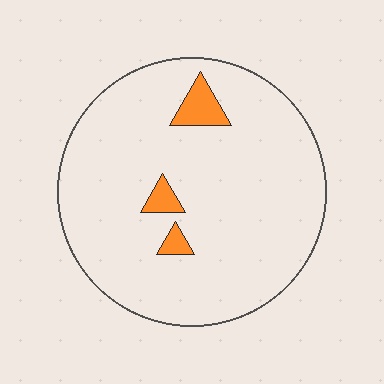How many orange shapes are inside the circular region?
3.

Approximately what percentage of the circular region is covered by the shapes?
Approximately 5%.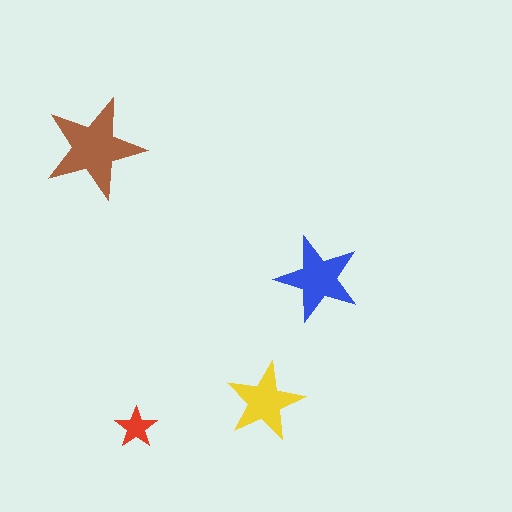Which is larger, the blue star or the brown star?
The brown one.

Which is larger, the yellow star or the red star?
The yellow one.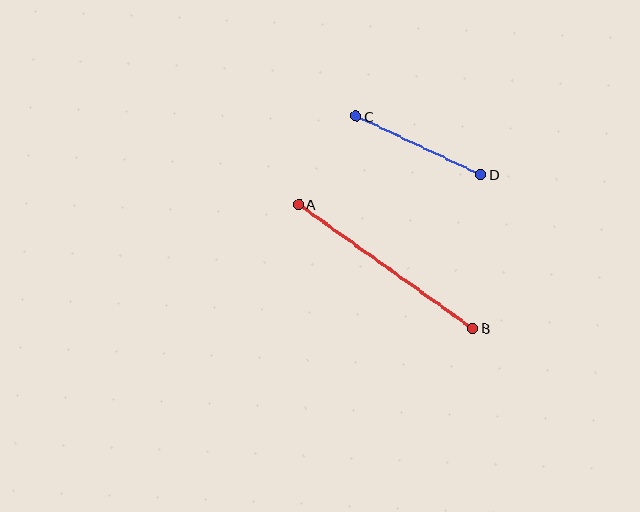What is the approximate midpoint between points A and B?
The midpoint is at approximately (385, 266) pixels.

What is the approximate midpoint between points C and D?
The midpoint is at approximately (418, 145) pixels.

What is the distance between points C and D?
The distance is approximately 137 pixels.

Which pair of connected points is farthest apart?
Points A and B are farthest apart.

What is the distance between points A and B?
The distance is approximately 214 pixels.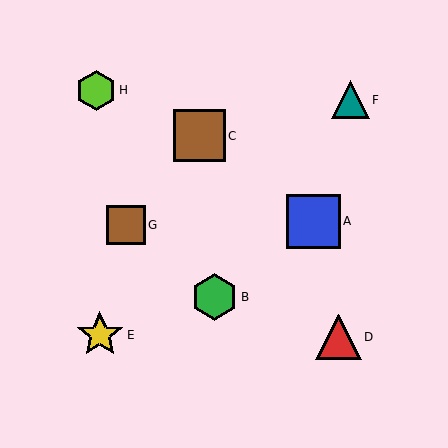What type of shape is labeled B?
Shape B is a green hexagon.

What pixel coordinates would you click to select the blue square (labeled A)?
Click at (314, 221) to select the blue square A.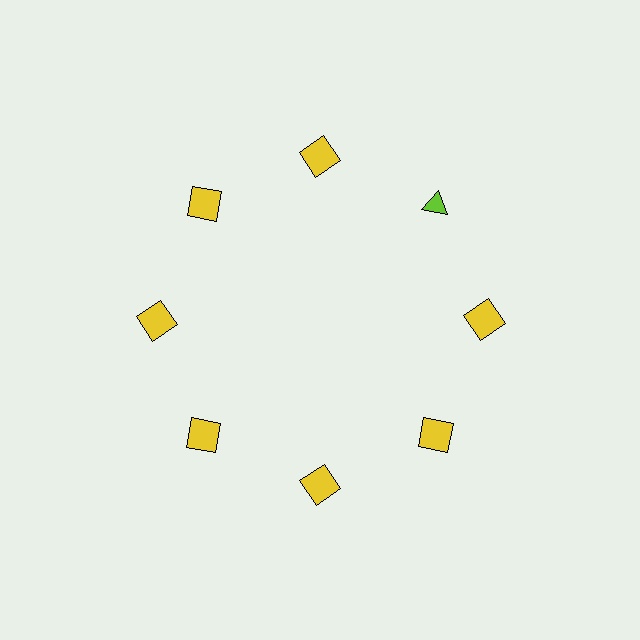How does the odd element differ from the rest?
It differs in both color (lime instead of yellow) and shape (triangle instead of square).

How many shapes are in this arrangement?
There are 8 shapes arranged in a ring pattern.